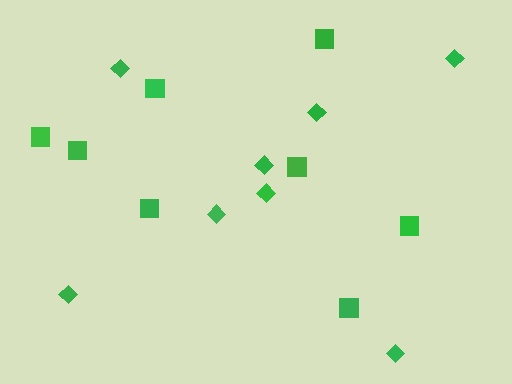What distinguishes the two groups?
There are 2 groups: one group of squares (8) and one group of diamonds (8).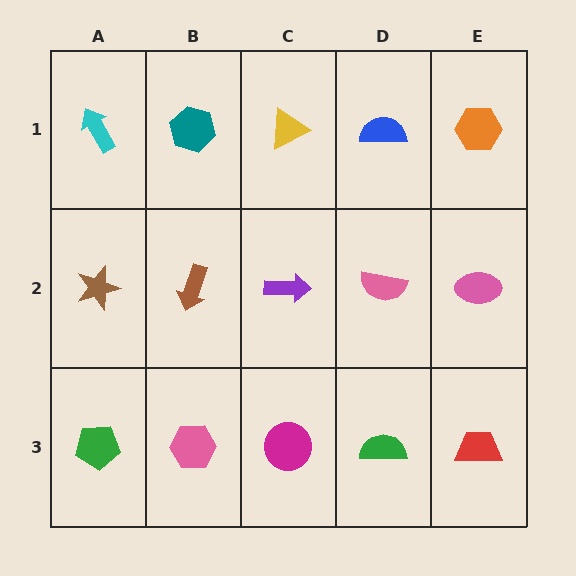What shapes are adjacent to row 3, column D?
A pink semicircle (row 2, column D), a magenta circle (row 3, column C), a red trapezoid (row 3, column E).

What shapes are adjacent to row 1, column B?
A brown arrow (row 2, column B), a cyan arrow (row 1, column A), a yellow triangle (row 1, column C).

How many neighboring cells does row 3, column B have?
3.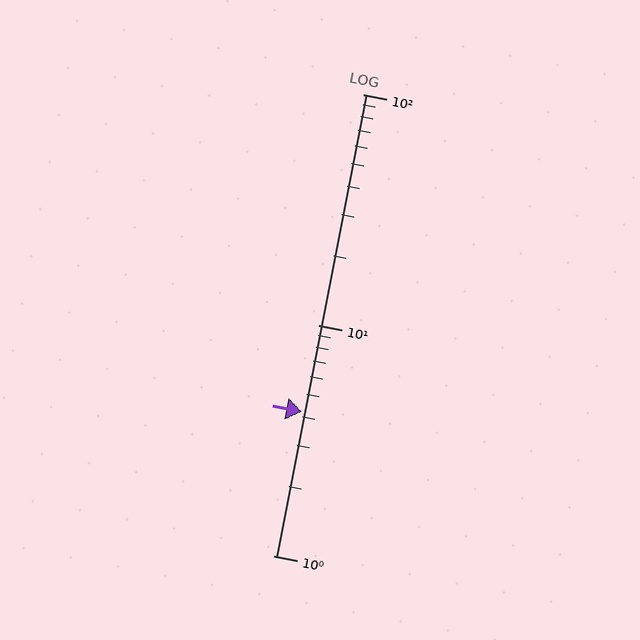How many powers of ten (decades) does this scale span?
The scale spans 2 decades, from 1 to 100.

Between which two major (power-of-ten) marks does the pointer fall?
The pointer is between 1 and 10.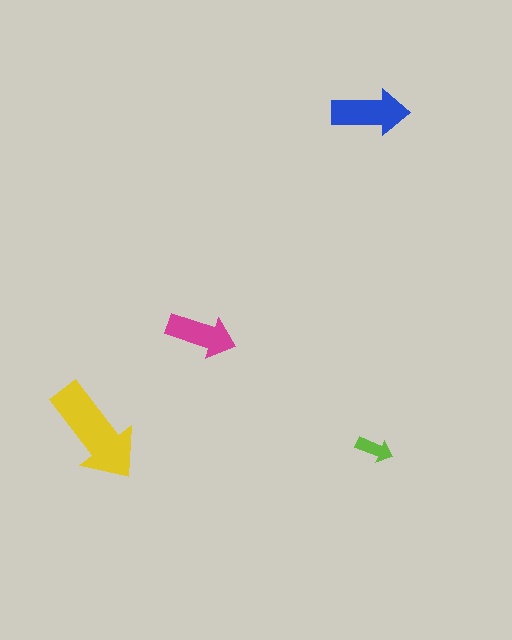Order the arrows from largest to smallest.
the yellow one, the blue one, the magenta one, the lime one.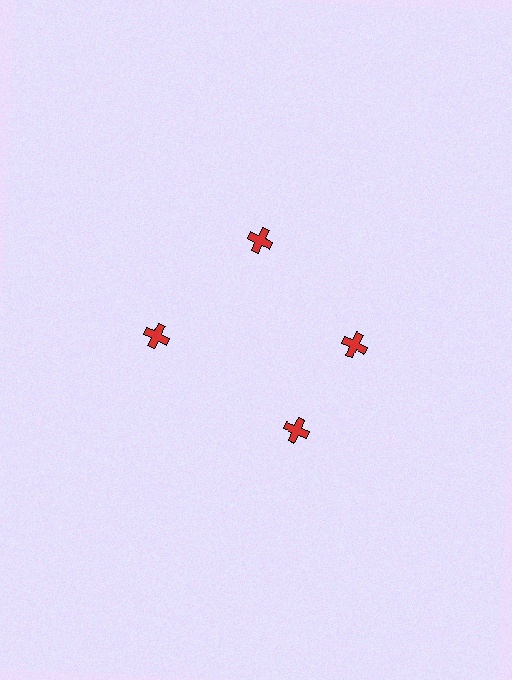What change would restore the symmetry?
The symmetry would be restored by rotating it back into even spacing with its neighbors so that all 4 crosses sit at equal angles and equal distance from the center.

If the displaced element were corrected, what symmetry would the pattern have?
It would have 4-fold rotational symmetry — the pattern would map onto itself every 90 degrees.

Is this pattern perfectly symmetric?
No. The 4 red crosses are arranged in a ring, but one element near the 6 o'clock position is rotated out of alignment along the ring, breaking the 4-fold rotational symmetry.